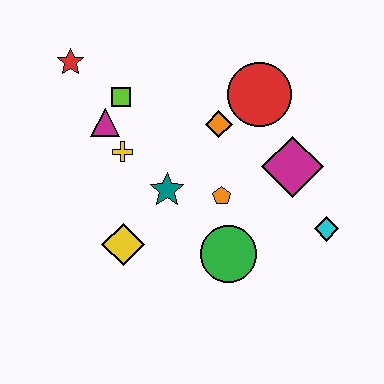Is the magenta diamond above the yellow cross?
No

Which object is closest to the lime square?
The magenta triangle is closest to the lime square.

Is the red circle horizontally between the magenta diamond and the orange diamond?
Yes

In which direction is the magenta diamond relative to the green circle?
The magenta diamond is above the green circle.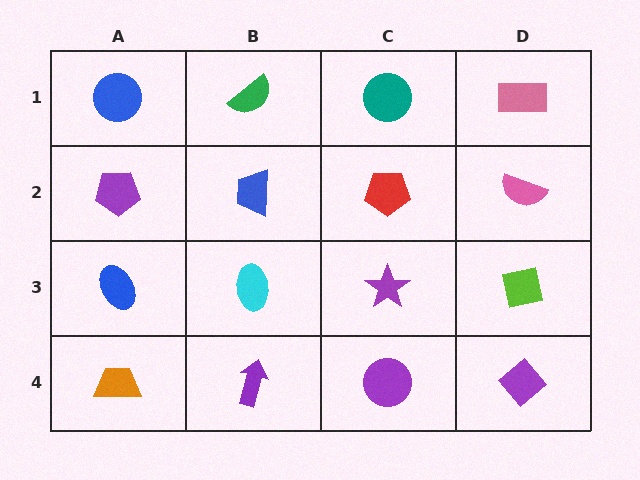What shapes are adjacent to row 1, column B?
A blue trapezoid (row 2, column B), a blue circle (row 1, column A), a teal circle (row 1, column C).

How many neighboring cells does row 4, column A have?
2.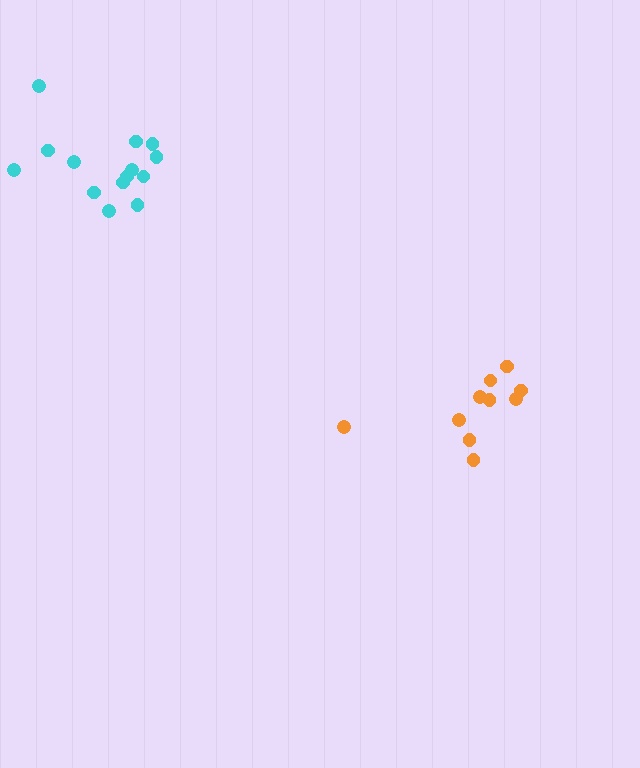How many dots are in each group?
Group 1: 14 dots, Group 2: 10 dots (24 total).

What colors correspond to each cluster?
The clusters are colored: cyan, orange.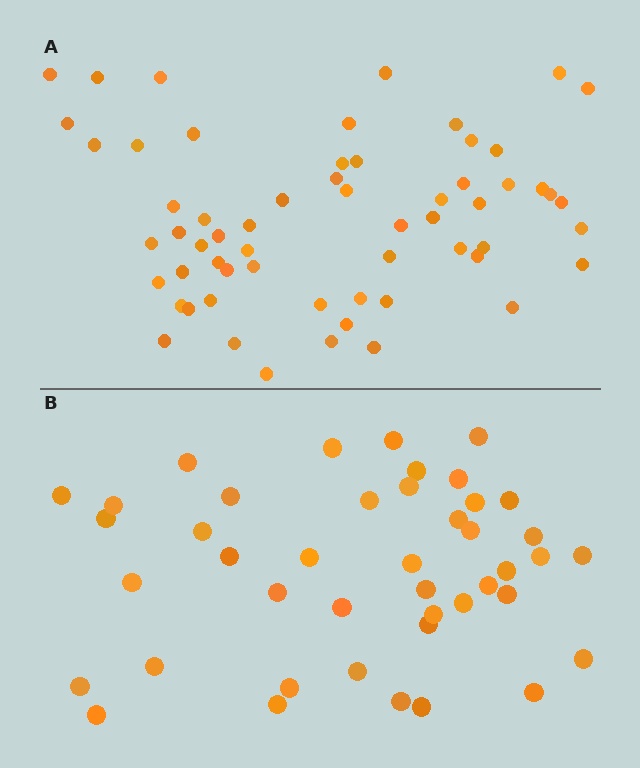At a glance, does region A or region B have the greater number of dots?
Region A (the top region) has more dots.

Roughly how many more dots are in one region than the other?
Region A has approximately 15 more dots than region B.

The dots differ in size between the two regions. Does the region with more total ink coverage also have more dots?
No. Region B has more total ink coverage because its dots are larger, but region A actually contains more individual dots. Total area can be misleading — the number of items is what matters here.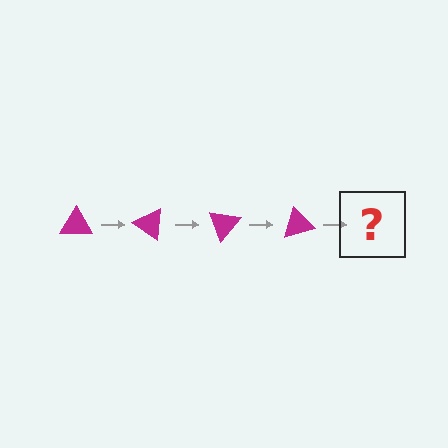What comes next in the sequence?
The next element should be a magenta triangle rotated 140 degrees.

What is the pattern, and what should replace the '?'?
The pattern is that the triangle rotates 35 degrees each step. The '?' should be a magenta triangle rotated 140 degrees.